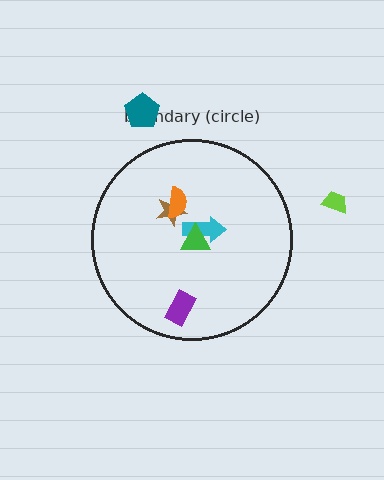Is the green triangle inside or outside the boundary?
Inside.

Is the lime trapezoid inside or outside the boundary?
Outside.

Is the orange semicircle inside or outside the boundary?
Inside.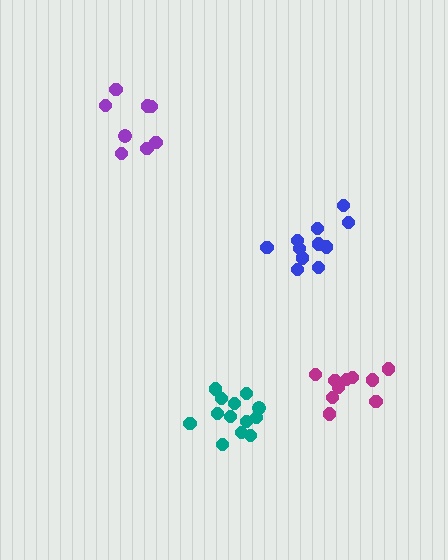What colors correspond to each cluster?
The clusters are colored: teal, blue, purple, magenta.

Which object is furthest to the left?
The purple cluster is leftmost.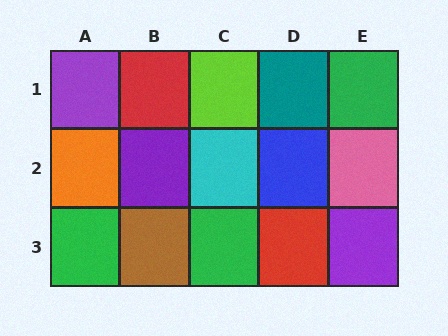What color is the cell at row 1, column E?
Green.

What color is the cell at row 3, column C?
Green.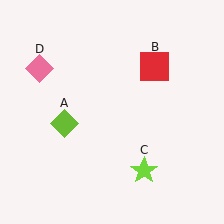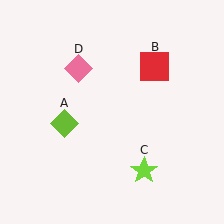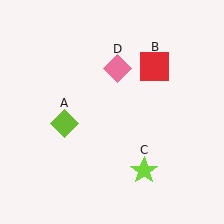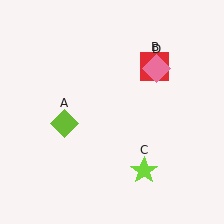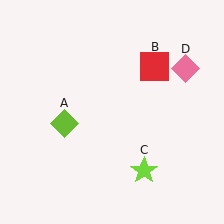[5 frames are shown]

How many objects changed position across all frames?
1 object changed position: pink diamond (object D).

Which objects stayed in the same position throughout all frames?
Lime diamond (object A) and red square (object B) and lime star (object C) remained stationary.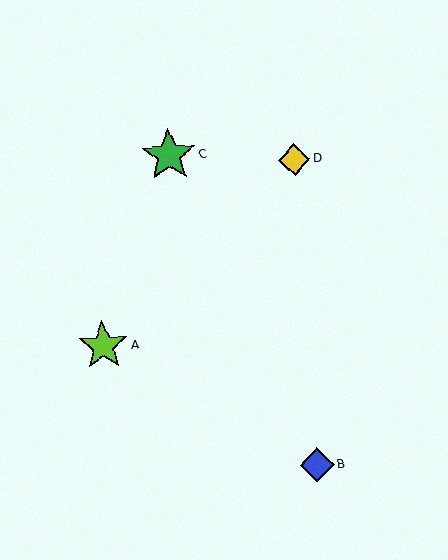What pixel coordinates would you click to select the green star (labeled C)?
Click at (169, 155) to select the green star C.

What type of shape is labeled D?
Shape D is a yellow diamond.